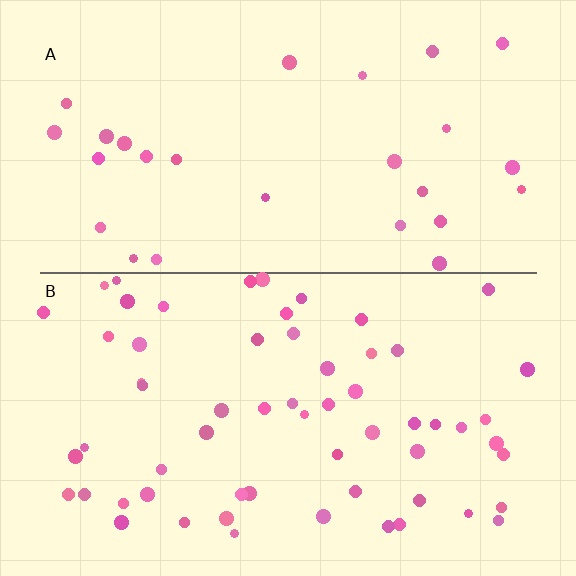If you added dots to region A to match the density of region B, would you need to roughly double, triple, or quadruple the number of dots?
Approximately double.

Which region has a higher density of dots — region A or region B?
B (the bottom).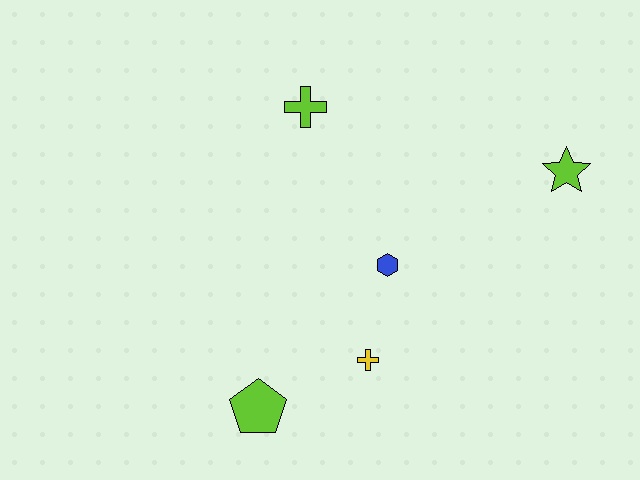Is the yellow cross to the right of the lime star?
No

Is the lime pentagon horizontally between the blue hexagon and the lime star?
No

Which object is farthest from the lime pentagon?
The lime star is farthest from the lime pentagon.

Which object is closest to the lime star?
The blue hexagon is closest to the lime star.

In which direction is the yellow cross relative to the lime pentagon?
The yellow cross is to the right of the lime pentagon.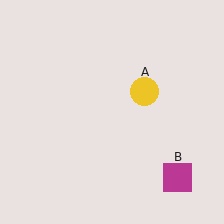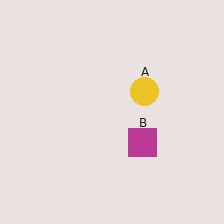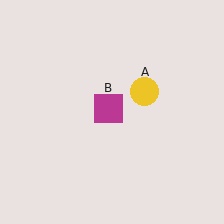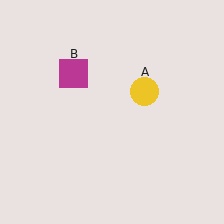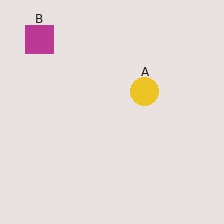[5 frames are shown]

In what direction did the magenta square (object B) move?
The magenta square (object B) moved up and to the left.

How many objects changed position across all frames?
1 object changed position: magenta square (object B).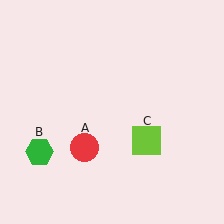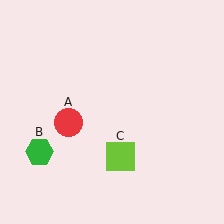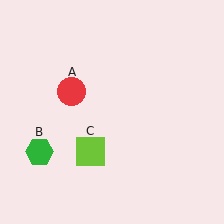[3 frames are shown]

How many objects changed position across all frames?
2 objects changed position: red circle (object A), lime square (object C).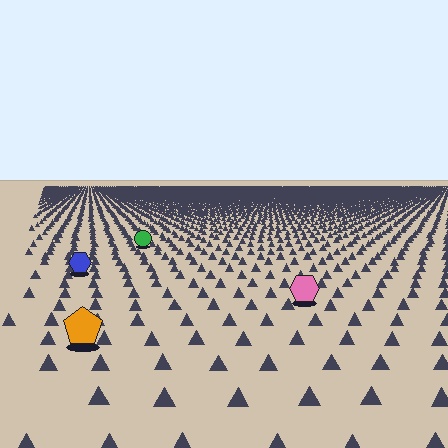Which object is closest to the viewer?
The orange pentagon is closest. The texture marks near it are larger and more spread out.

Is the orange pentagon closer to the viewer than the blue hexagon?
Yes. The orange pentagon is closer — you can tell from the texture gradient: the ground texture is coarser near it.